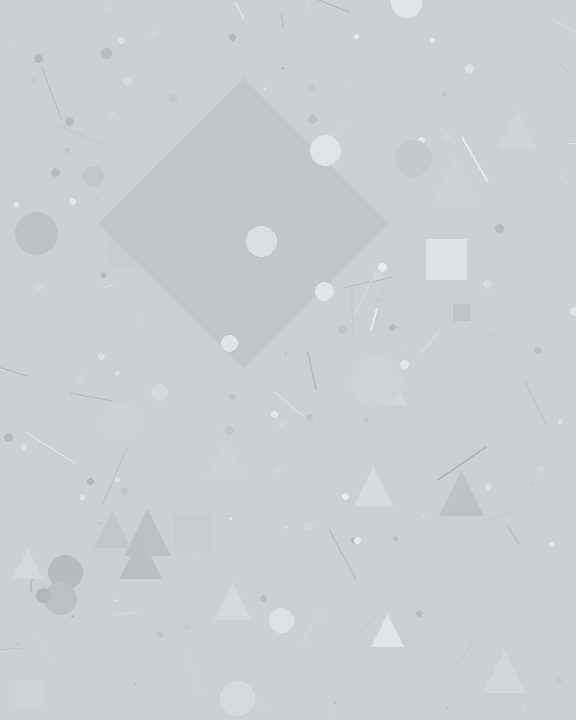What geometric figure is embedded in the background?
A diamond is embedded in the background.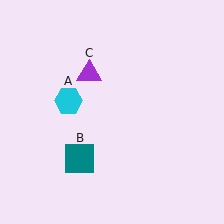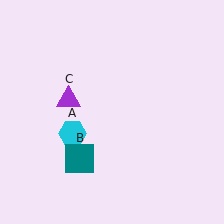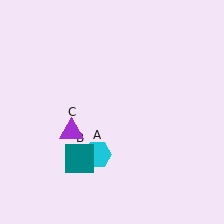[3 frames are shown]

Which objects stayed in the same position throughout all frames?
Teal square (object B) remained stationary.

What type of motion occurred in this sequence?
The cyan hexagon (object A), purple triangle (object C) rotated counterclockwise around the center of the scene.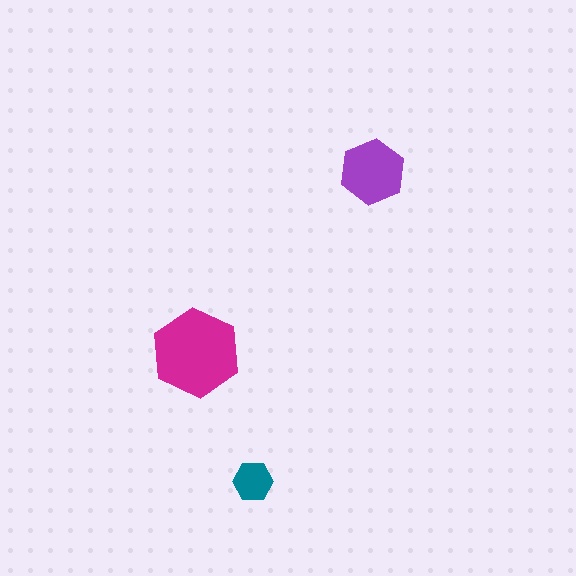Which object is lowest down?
The teal hexagon is bottommost.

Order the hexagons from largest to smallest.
the magenta one, the purple one, the teal one.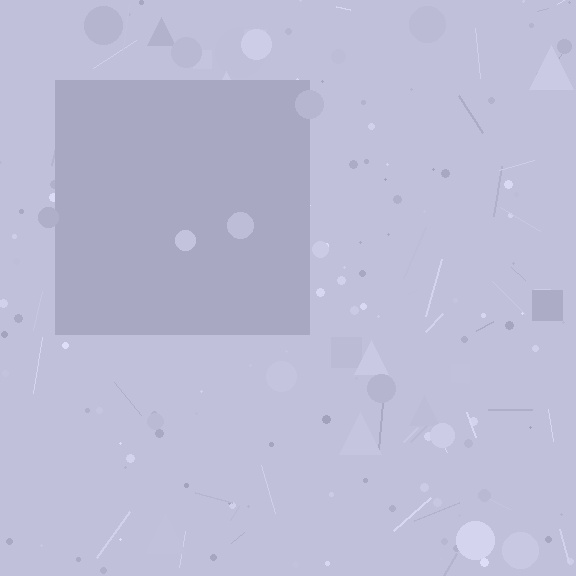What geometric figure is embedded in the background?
A square is embedded in the background.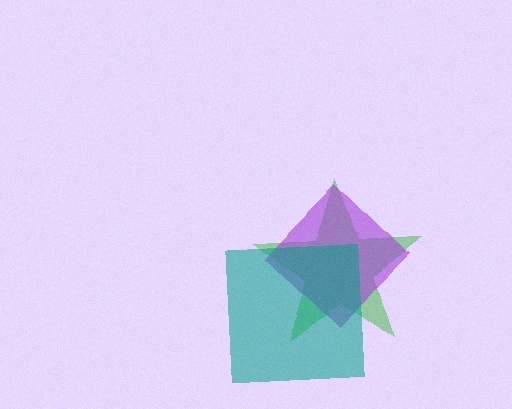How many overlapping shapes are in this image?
There are 3 overlapping shapes in the image.